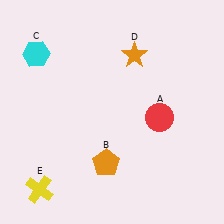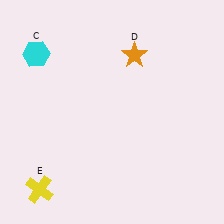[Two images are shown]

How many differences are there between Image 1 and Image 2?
There are 2 differences between the two images.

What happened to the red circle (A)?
The red circle (A) was removed in Image 2. It was in the bottom-right area of Image 1.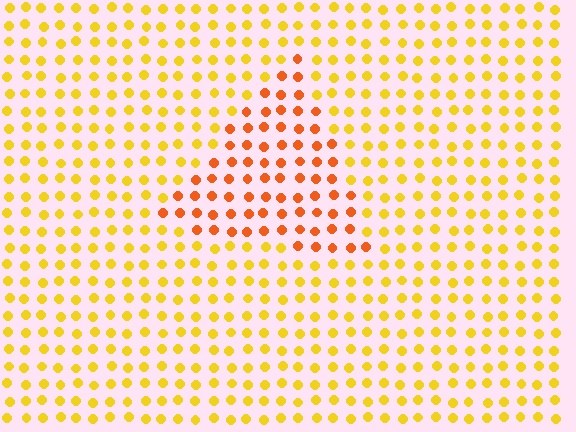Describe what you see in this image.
The image is filled with small yellow elements in a uniform arrangement. A triangle-shaped region is visible where the elements are tinted to a slightly different hue, forming a subtle color boundary.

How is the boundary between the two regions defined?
The boundary is defined purely by a slight shift in hue (about 33 degrees). Spacing, size, and orientation are identical on both sides.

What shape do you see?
I see a triangle.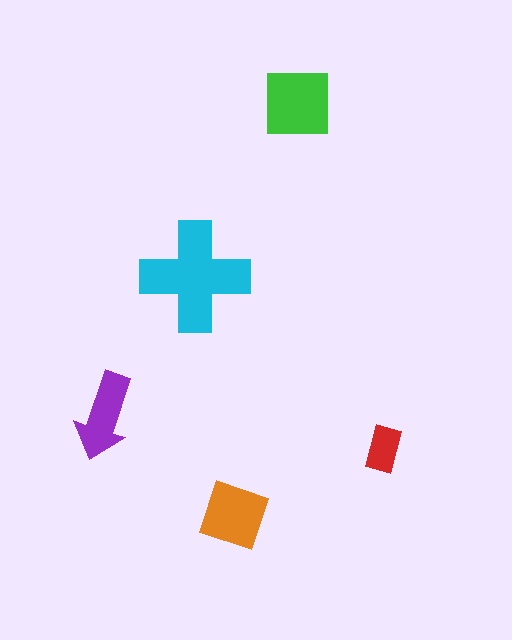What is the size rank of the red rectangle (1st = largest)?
5th.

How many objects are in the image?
There are 5 objects in the image.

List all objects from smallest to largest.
The red rectangle, the purple arrow, the orange diamond, the green square, the cyan cross.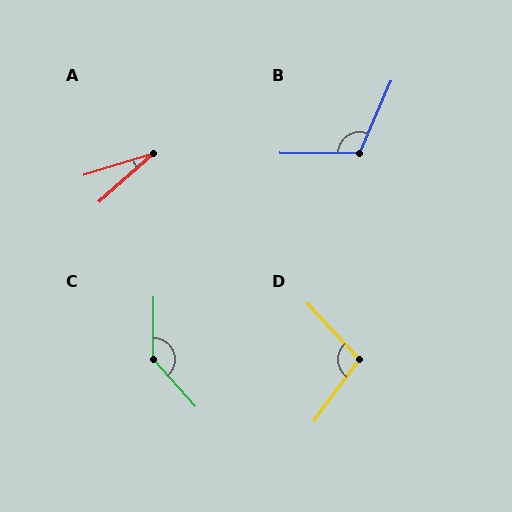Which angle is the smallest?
A, at approximately 24 degrees.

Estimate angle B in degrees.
Approximately 113 degrees.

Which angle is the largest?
C, at approximately 138 degrees.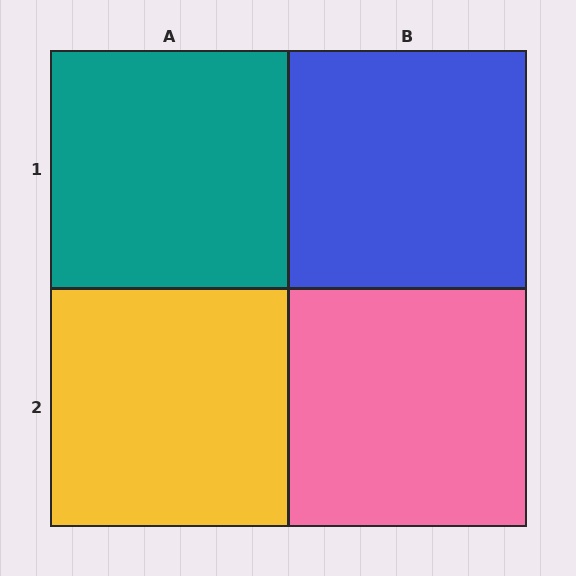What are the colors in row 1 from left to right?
Teal, blue.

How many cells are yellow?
1 cell is yellow.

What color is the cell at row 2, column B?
Pink.